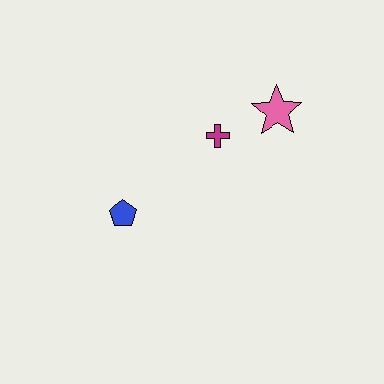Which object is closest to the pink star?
The magenta cross is closest to the pink star.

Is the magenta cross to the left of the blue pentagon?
No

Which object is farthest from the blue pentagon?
The pink star is farthest from the blue pentagon.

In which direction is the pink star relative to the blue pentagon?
The pink star is to the right of the blue pentagon.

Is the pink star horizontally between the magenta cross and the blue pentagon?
No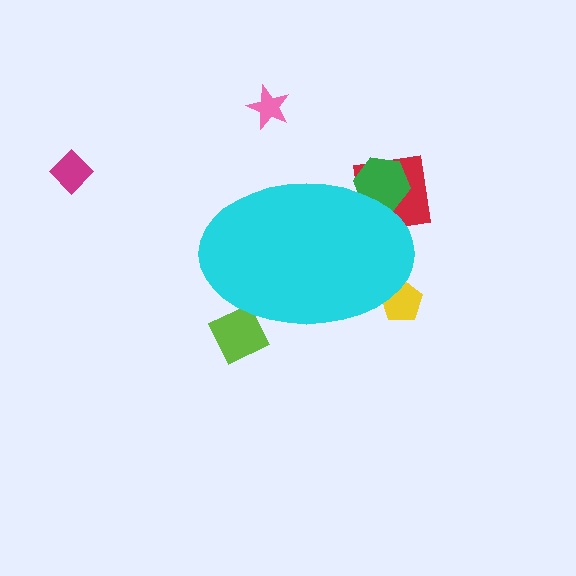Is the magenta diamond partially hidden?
No, the magenta diamond is fully visible.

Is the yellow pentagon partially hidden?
Yes, the yellow pentagon is partially hidden behind the cyan ellipse.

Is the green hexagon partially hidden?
Yes, the green hexagon is partially hidden behind the cyan ellipse.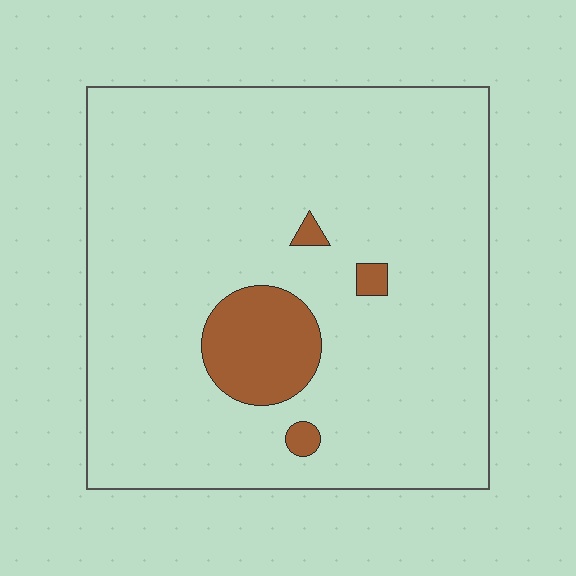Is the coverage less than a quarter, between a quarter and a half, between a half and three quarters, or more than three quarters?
Less than a quarter.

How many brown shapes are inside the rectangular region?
4.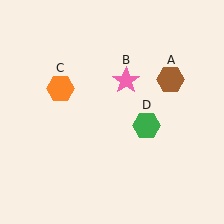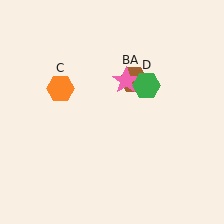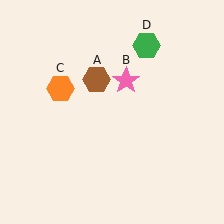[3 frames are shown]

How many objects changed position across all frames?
2 objects changed position: brown hexagon (object A), green hexagon (object D).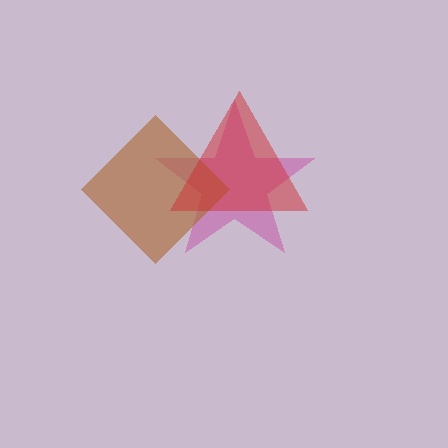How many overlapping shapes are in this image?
There are 3 overlapping shapes in the image.